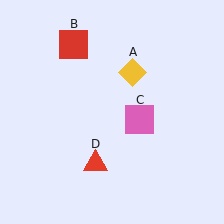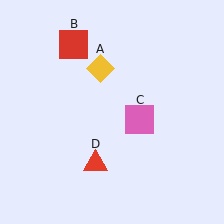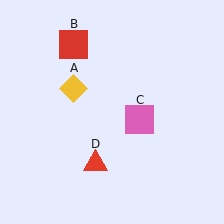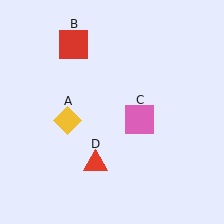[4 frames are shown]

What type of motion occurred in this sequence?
The yellow diamond (object A) rotated counterclockwise around the center of the scene.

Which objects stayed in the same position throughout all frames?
Red square (object B) and pink square (object C) and red triangle (object D) remained stationary.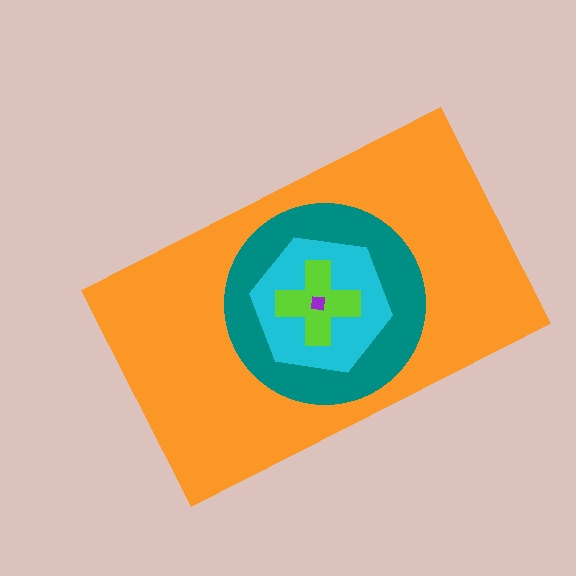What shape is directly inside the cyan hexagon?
The lime cross.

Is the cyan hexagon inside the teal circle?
Yes.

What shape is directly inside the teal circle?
The cyan hexagon.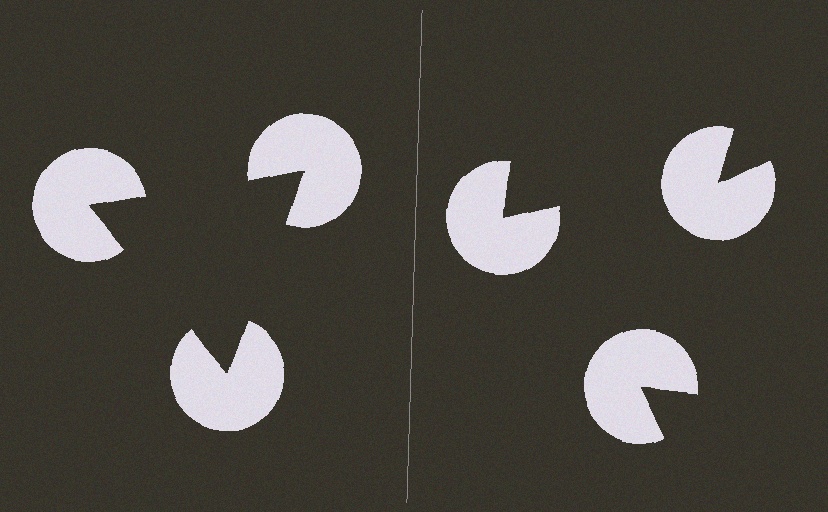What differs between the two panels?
The pac-man discs are positioned identically on both sides; only the wedge orientations differ. On the left they align to a triangle; on the right they are misaligned.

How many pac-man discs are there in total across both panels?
6 — 3 on each side.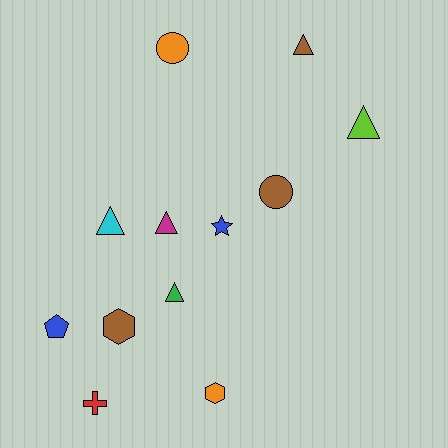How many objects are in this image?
There are 12 objects.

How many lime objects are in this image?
There is 1 lime object.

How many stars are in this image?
There is 1 star.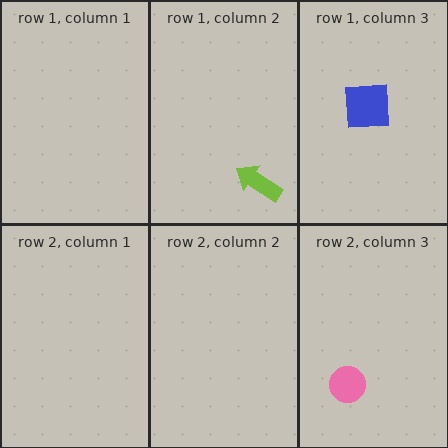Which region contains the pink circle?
The row 2, column 3 region.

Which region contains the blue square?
The row 1, column 3 region.